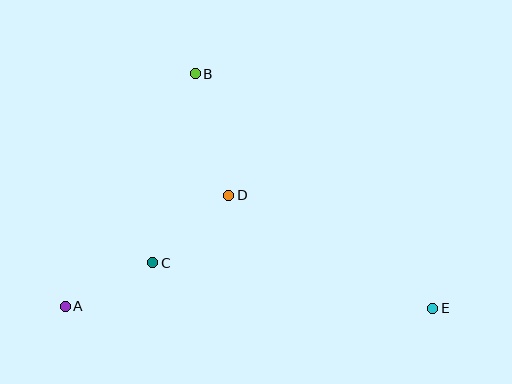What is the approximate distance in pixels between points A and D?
The distance between A and D is approximately 198 pixels.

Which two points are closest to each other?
Points A and C are closest to each other.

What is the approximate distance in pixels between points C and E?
The distance between C and E is approximately 284 pixels.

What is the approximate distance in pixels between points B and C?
The distance between B and C is approximately 194 pixels.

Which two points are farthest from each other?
Points A and E are farthest from each other.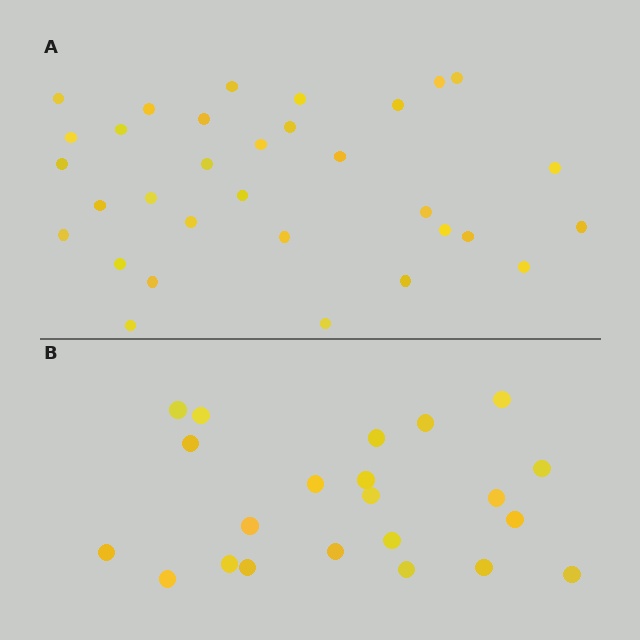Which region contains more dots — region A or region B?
Region A (the top region) has more dots.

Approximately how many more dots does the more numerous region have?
Region A has roughly 10 or so more dots than region B.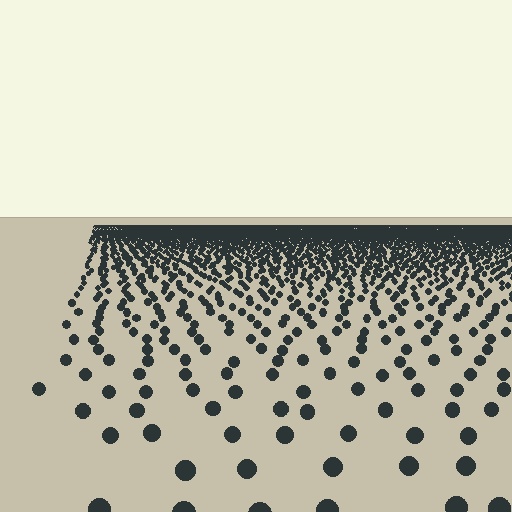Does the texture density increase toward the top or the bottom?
Density increases toward the top.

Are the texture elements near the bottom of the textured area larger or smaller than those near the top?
Larger. Near the bottom, elements are closer to the viewer and appear at a bigger on-screen size.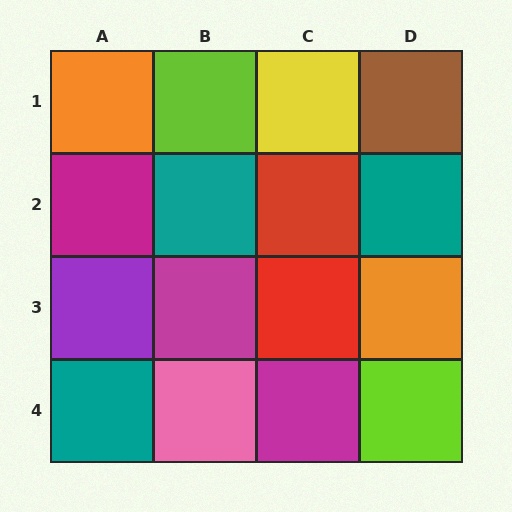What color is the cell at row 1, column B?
Lime.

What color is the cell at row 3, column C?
Red.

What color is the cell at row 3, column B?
Magenta.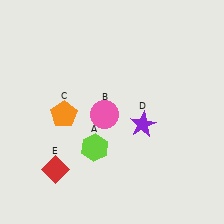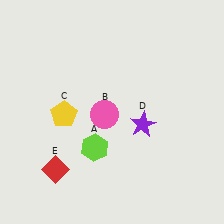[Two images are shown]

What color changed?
The pentagon (C) changed from orange in Image 1 to yellow in Image 2.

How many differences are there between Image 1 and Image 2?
There is 1 difference between the two images.